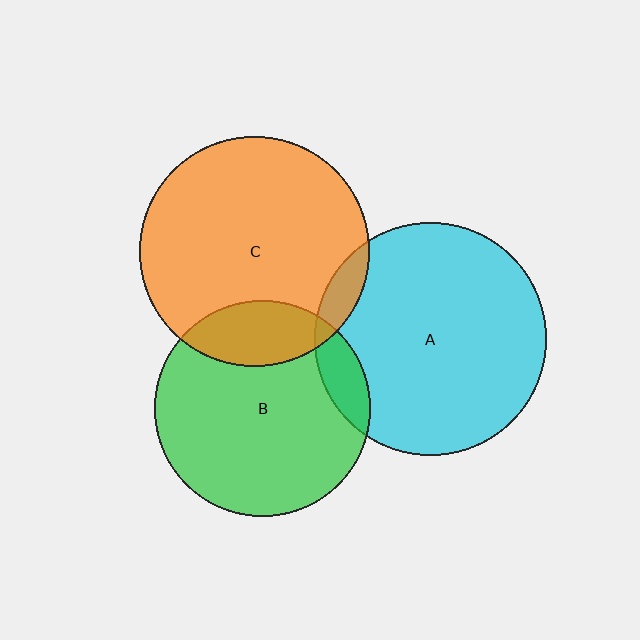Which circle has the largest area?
Circle A (cyan).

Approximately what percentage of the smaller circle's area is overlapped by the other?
Approximately 5%.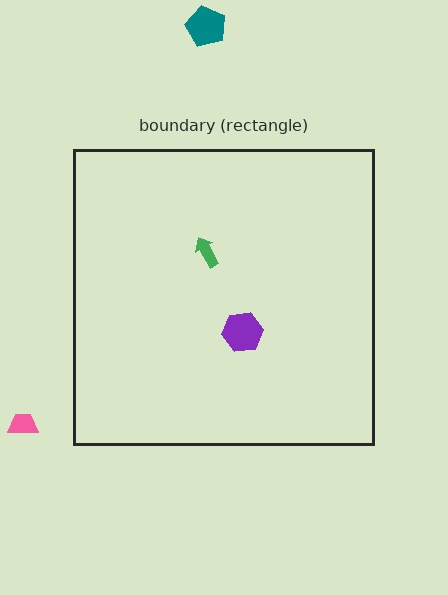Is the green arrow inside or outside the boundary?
Inside.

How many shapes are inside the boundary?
2 inside, 2 outside.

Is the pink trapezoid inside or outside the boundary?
Outside.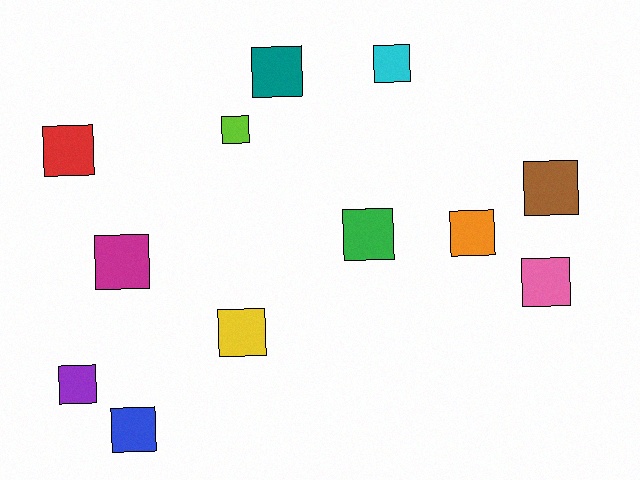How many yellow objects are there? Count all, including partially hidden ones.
There is 1 yellow object.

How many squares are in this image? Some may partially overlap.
There are 12 squares.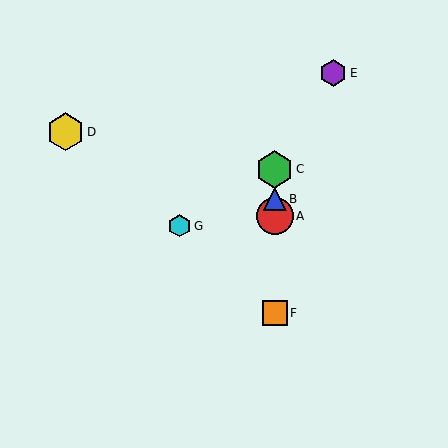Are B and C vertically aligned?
Yes, both are at x≈275.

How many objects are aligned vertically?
4 objects (A, B, C, F) are aligned vertically.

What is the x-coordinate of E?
Object E is at x≈333.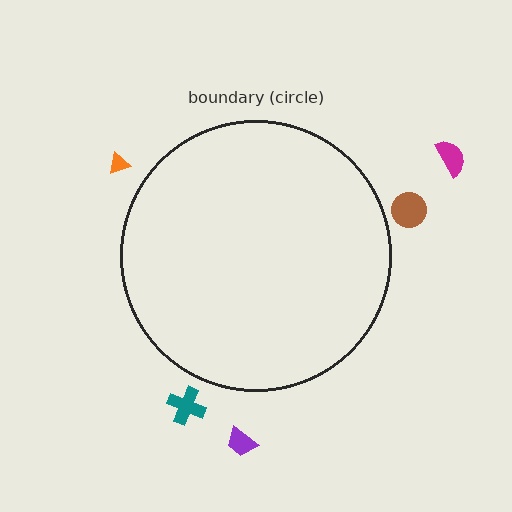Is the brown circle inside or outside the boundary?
Outside.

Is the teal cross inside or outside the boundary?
Outside.